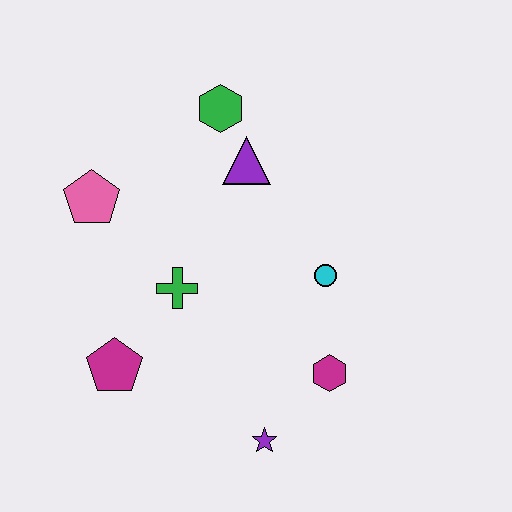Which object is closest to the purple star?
The magenta hexagon is closest to the purple star.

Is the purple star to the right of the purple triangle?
Yes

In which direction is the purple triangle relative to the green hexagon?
The purple triangle is below the green hexagon.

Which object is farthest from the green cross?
The green hexagon is farthest from the green cross.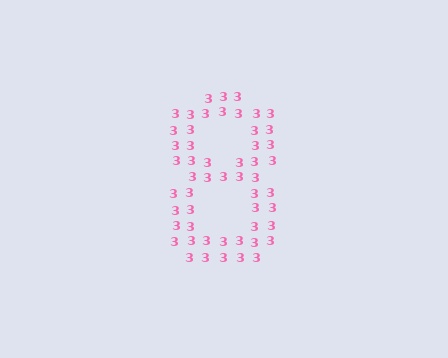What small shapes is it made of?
It is made of small digit 3's.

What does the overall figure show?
The overall figure shows the digit 8.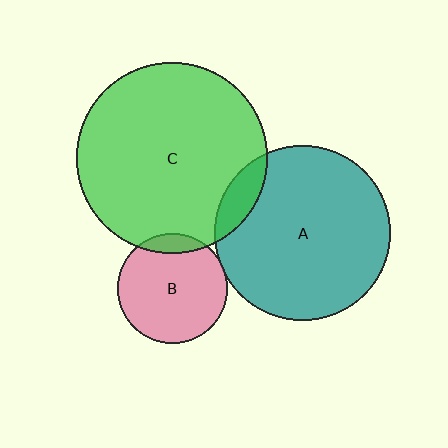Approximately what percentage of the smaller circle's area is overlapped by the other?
Approximately 10%.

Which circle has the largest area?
Circle C (green).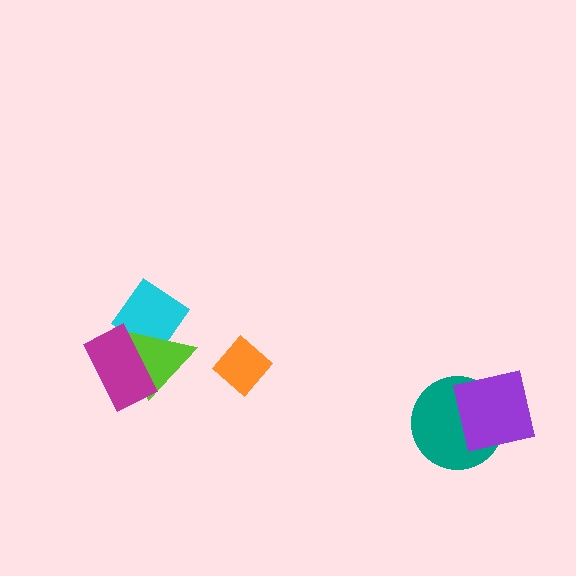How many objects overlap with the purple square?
1 object overlaps with the purple square.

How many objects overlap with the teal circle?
1 object overlaps with the teal circle.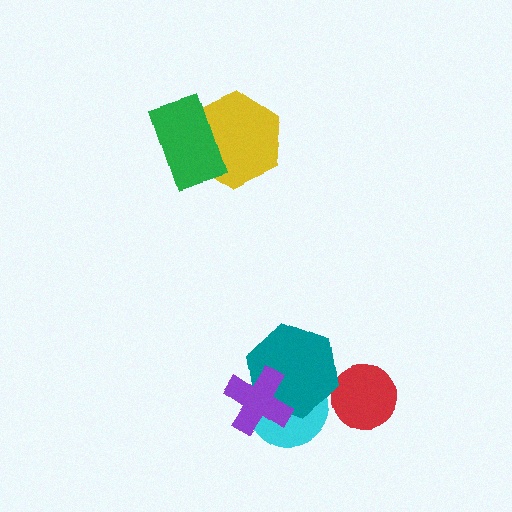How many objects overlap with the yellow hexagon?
1 object overlaps with the yellow hexagon.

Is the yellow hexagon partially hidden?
Yes, it is partially covered by another shape.